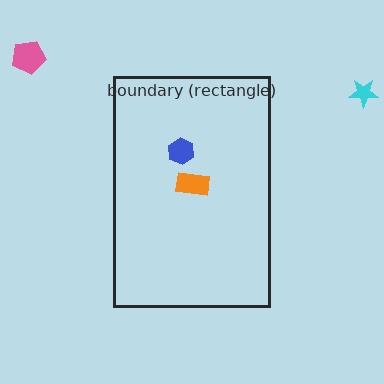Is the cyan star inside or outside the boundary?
Outside.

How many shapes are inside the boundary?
2 inside, 2 outside.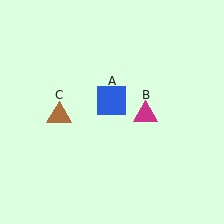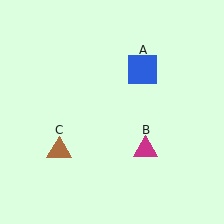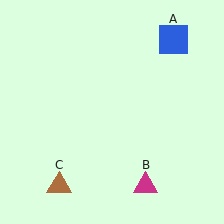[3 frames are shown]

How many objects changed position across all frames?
3 objects changed position: blue square (object A), magenta triangle (object B), brown triangle (object C).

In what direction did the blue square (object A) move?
The blue square (object A) moved up and to the right.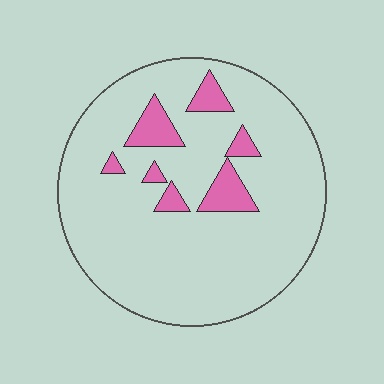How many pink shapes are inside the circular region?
7.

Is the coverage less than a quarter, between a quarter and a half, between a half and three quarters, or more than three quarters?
Less than a quarter.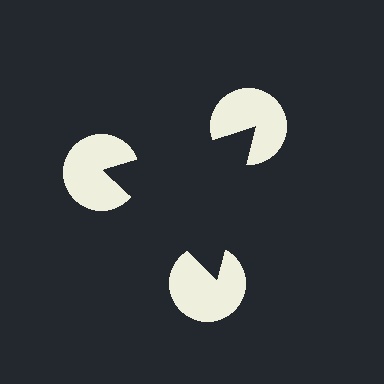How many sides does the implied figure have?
3 sides.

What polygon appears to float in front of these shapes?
An illusory triangle — its edges are inferred from the aligned wedge cuts in the pac-man discs, not physically drawn.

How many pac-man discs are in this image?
There are 3 — one at each vertex of the illusory triangle.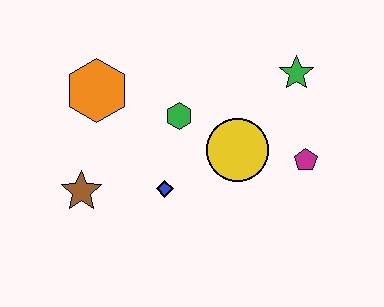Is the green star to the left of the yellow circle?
No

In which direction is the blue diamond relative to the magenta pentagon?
The blue diamond is to the left of the magenta pentagon.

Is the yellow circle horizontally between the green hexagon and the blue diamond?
No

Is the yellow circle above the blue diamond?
Yes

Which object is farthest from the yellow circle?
The brown star is farthest from the yellow circle.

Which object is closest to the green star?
The magenta pentagon is closest to the green star.